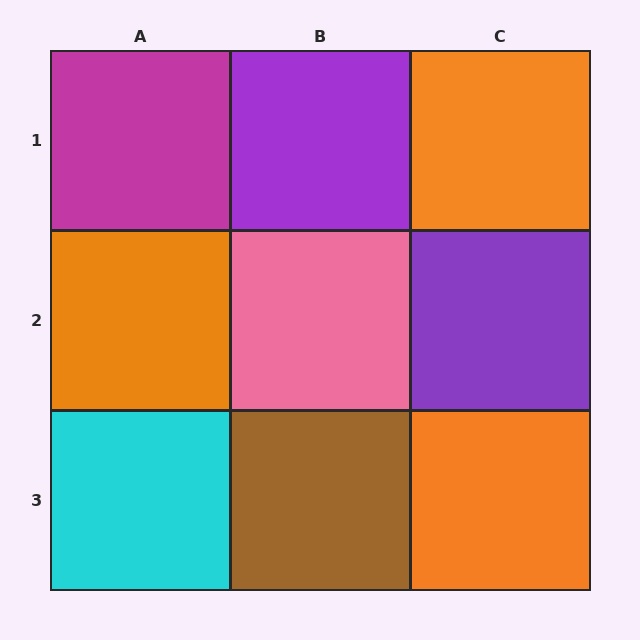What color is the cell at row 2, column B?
Pink.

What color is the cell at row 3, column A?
Cyan.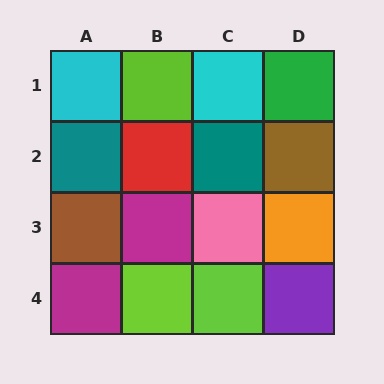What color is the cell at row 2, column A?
Teal.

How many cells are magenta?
2 cells are magenta.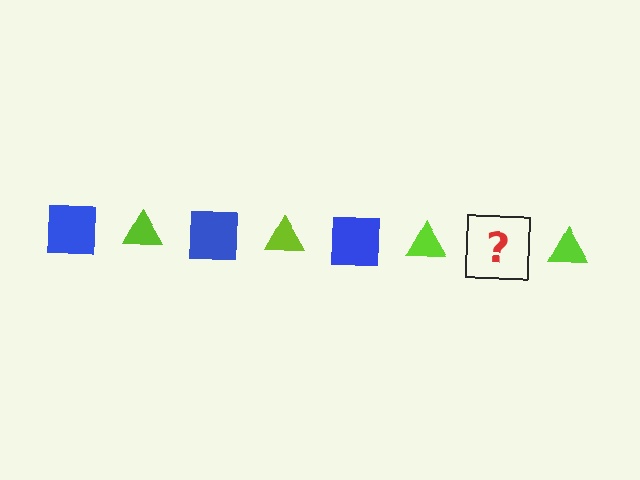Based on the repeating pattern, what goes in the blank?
The blank should be a blue square.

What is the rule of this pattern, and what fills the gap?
The rule is that the pattern alternates between blue square and lime triangle. The gap should be filled with a blue square.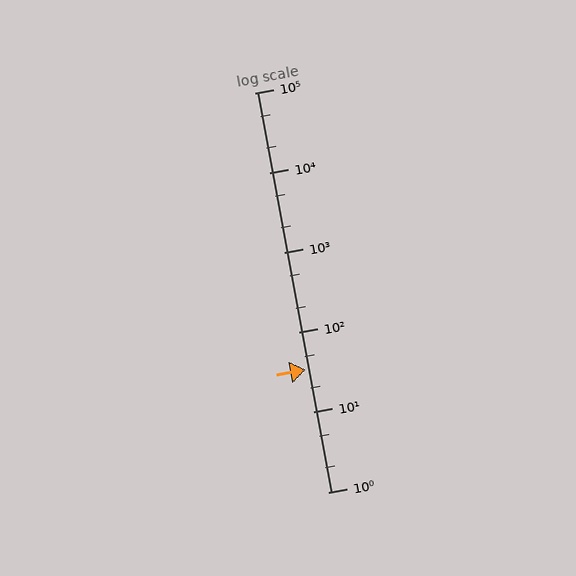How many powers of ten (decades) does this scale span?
The scale spans 5 decades, from 1 to 100000.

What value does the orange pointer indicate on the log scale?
The pointer indicates approximately 34.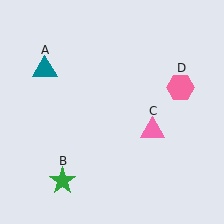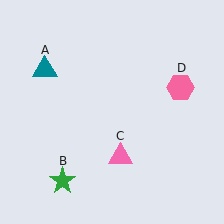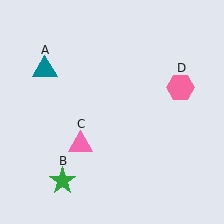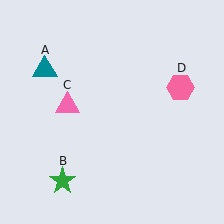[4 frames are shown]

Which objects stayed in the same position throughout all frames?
Teal triangle (object A) and green star (object B) and pink hexagon (object D) remained stationary.